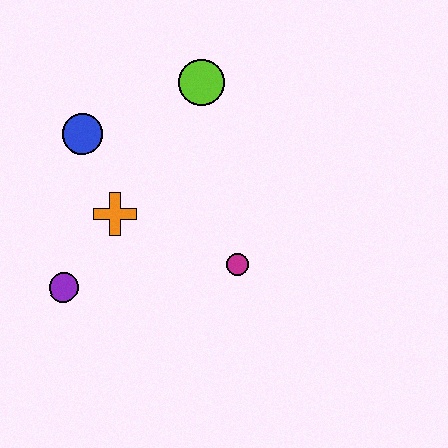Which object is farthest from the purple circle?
The lime circle is farthest from the purple circle.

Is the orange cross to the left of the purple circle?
No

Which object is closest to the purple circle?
The orange cross is closest to the purple circle.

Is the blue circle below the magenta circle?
No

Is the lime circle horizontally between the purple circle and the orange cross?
No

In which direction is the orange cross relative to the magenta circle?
The orange cross is to the left of the magenta circle.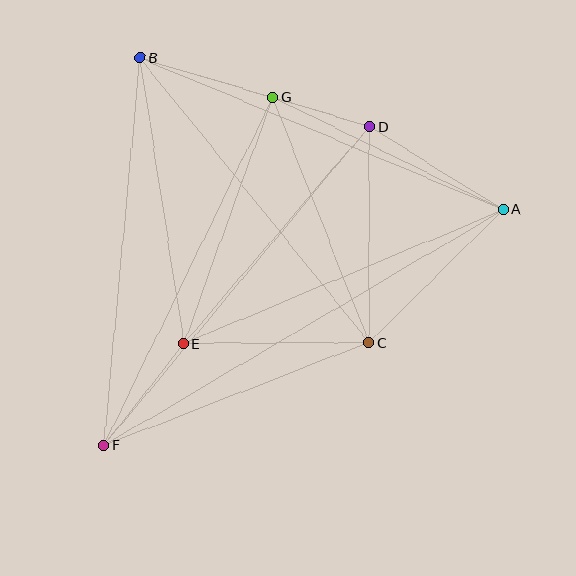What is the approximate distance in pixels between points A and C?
The distance between A and C is approximately 189 pixels.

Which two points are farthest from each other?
Points A and F are farthest from each other.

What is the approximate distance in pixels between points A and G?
The distance between A and G is approximately 256 pixels.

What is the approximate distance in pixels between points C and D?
The distance between C and D is approximately 216 pixels.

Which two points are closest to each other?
Points D and G are closest to each other.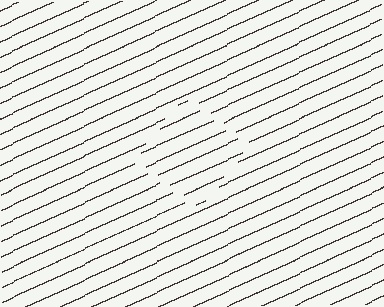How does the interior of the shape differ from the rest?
The interior of the shape contains the same grating, shifted by half a period — the contour is defined by the phase discontinuity where line-ends from the inner and outer gratings abut.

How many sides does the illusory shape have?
4 sides — the line-ends trace a square.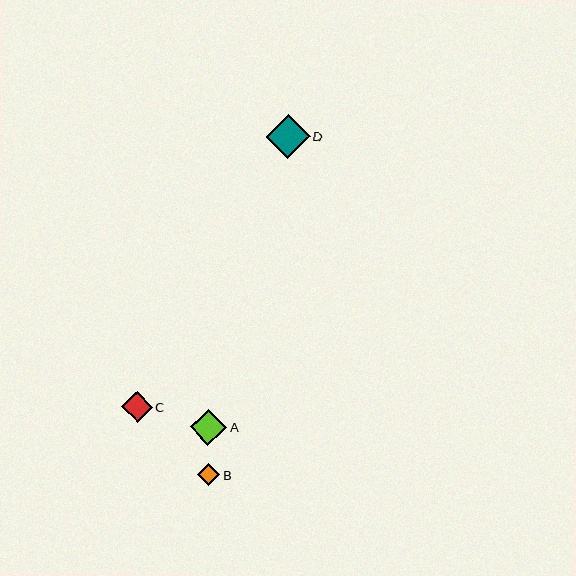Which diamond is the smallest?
Diamond B is the smallest with a size of approximately 22 pixels.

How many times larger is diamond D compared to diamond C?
Diamond D is approximately 1.4 times the size of diamond C.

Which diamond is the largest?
Diamond D is the largest with a size of approximately 44 pixels.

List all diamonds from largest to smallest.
From largest to smallest: D, A, C, B.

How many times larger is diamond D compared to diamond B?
Diamond D is approximately 2.0 times the size of diamond B.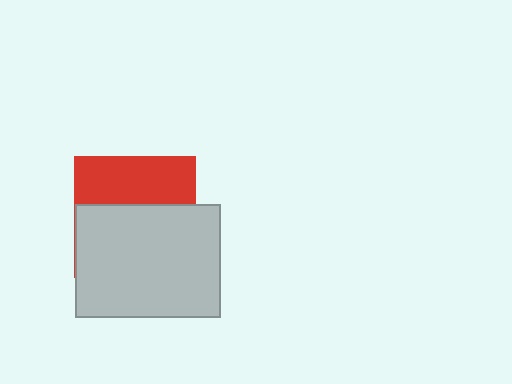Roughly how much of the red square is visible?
A small part of it is visible (roughly 40%).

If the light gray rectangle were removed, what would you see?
You would see the complete red square.